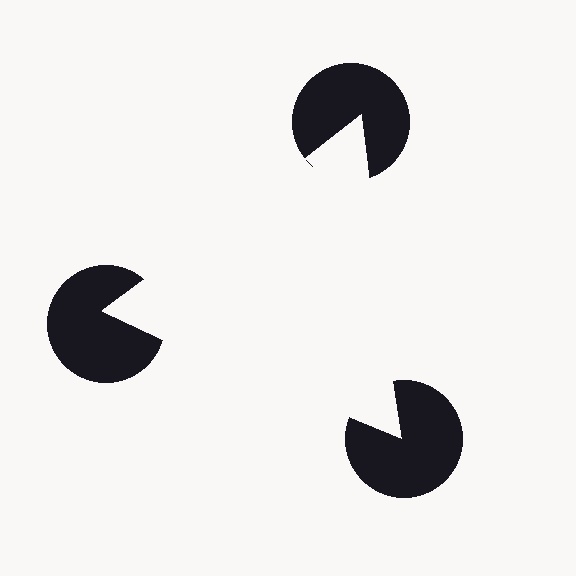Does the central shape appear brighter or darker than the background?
It typically appears slightly brighter than the background, even though no actual brightness change is drawn.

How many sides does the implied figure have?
3 sides.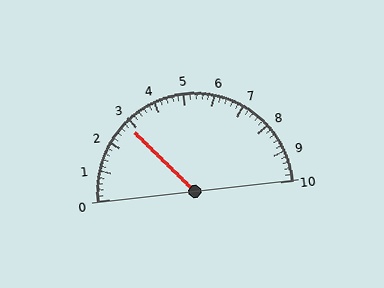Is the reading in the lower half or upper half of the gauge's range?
The reading is in the lower half of the range (0 to 10).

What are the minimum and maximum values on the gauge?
The gauge ranges from 0 to 10.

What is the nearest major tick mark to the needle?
The nearest major tick mark is 3.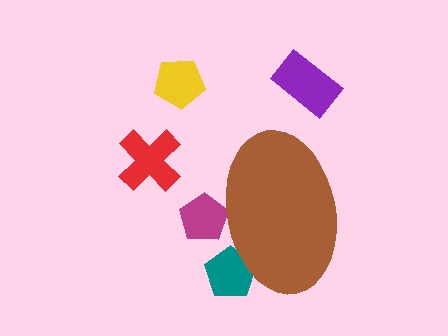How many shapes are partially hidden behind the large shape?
2 shapes are partially hidden.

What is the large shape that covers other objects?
A brown ellipse.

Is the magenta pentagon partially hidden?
Yes, the magenta pentagon is partially hidden behind the brown ellipse.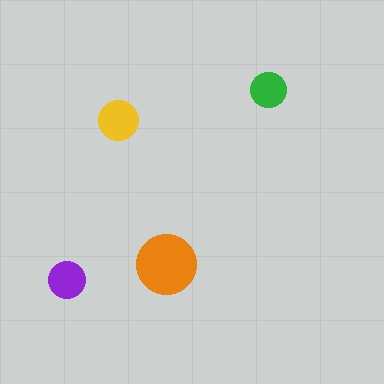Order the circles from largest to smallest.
the orange one, the yellow one, the purple one, the green one.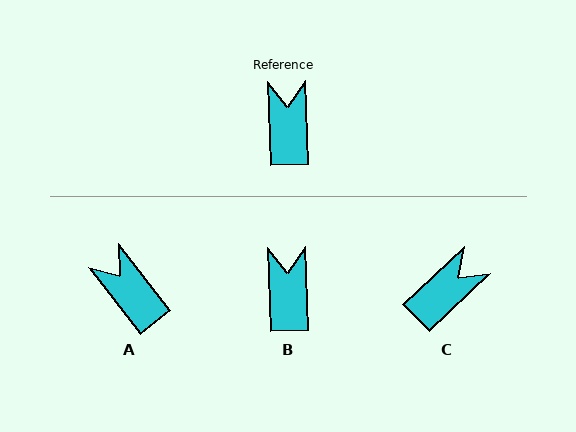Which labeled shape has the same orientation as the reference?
B.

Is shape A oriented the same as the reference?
No, it is off by about 36 degrees.